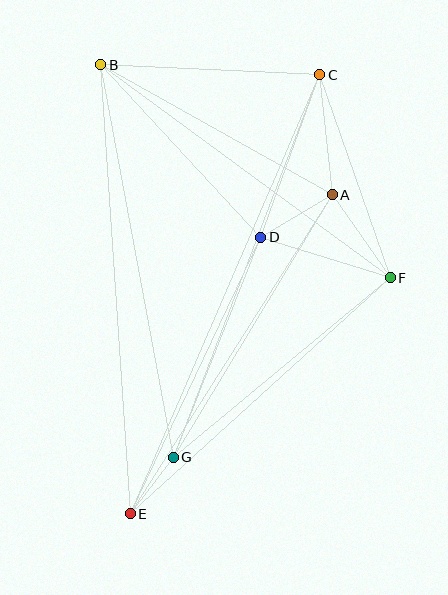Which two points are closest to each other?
Points E and G are closest to each other.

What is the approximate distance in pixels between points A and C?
The distance between A and C is approximately 121 pixels.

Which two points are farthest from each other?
Points C and E are farthest from each other.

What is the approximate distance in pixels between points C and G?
The distance between C and G is approximately 410 pixels.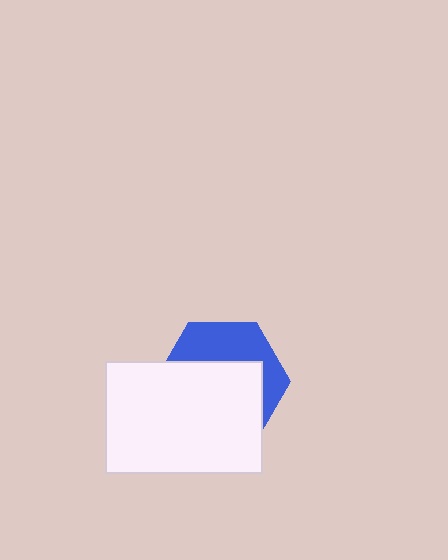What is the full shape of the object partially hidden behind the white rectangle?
The partially hidden object is a blue hexagon.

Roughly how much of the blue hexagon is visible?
A small part of it is visible (roughly 38%).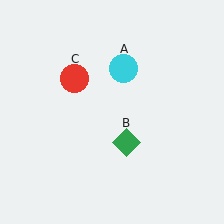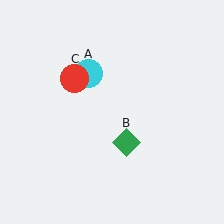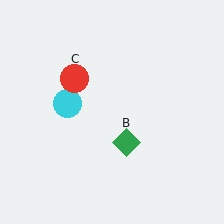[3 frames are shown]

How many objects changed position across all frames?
1 object changed position: cyan circle (object A).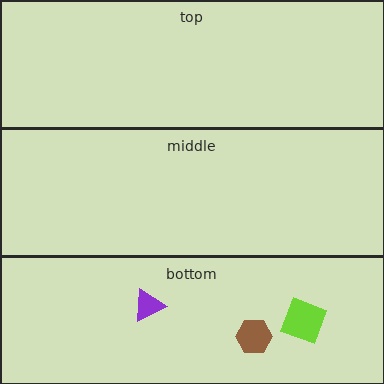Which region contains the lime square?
The bottom region.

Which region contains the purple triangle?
The bottom region.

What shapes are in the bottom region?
The purple triangle, the brown hexagon, the lime square.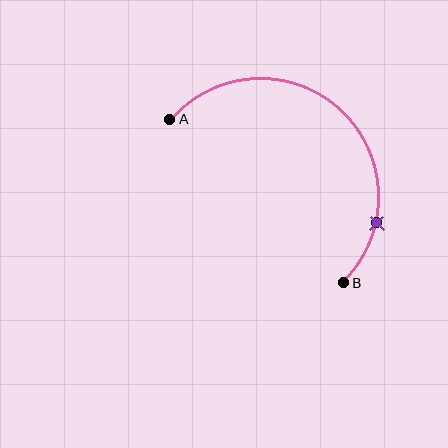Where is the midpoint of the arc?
The arc midpoint is the point on the curve farthest from the straight line joining A and B. It sits above and to the right of that line.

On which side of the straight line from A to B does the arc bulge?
The arc bulges above and to the right of the straight line connecting A and B.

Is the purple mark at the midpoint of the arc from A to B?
No. The purple mark lies on the arc but is closer to endpoint B. The arc midpoint would be at the point on the curve equidistant along the arc from both A and B.